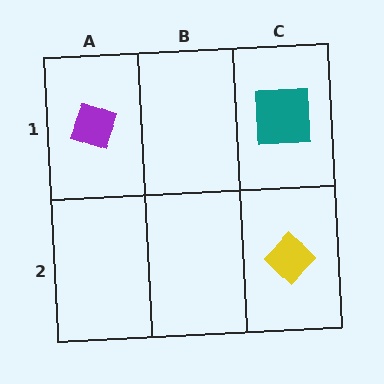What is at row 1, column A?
A purple diamond.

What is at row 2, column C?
A yellow diamond.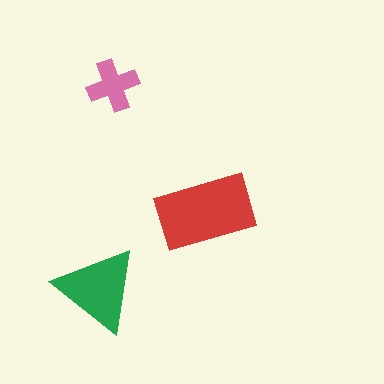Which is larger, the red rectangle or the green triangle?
The red rectangle.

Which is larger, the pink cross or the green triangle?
The green triangle.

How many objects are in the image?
There are 3 objects in the image.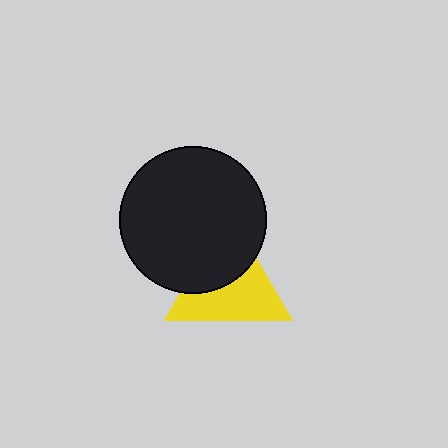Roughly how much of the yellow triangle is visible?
About half of it is visible (roughly 58%).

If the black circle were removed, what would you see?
You would see the complete yellow triangle.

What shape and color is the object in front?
The object in front is a black circle.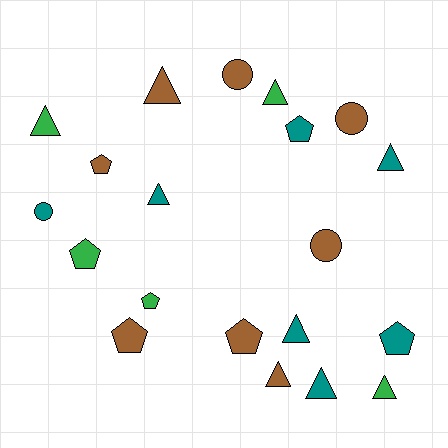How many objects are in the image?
There are 20 objects.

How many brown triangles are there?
There are 2 brown triangles.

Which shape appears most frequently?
Triangle, with 9 objects.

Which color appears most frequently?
Brown, with 8 objects.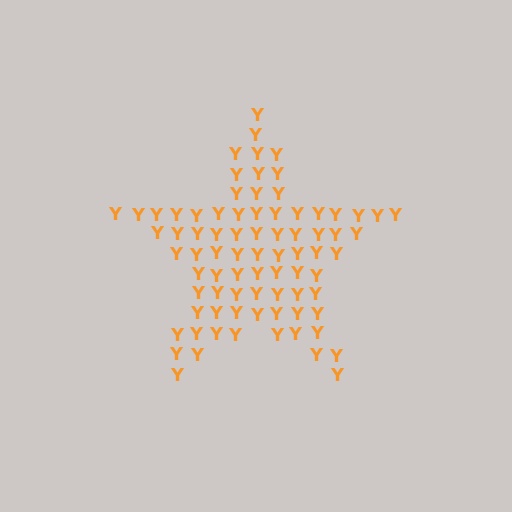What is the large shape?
The large shape is a star.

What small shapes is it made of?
It is made of small letter Y's.